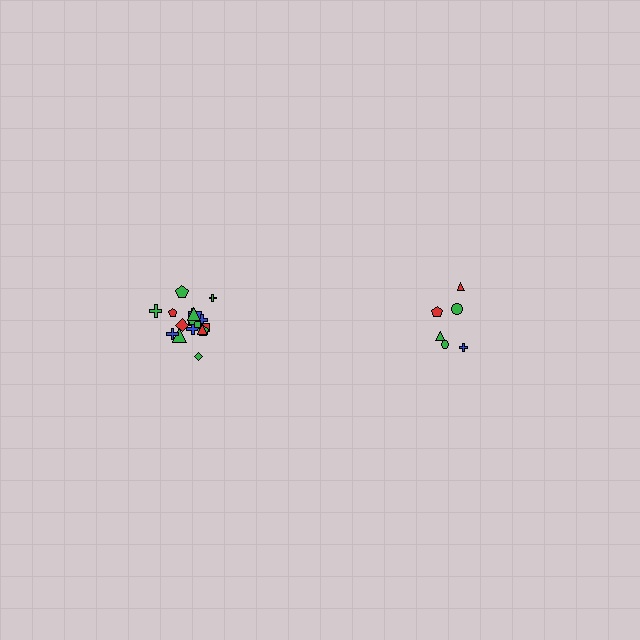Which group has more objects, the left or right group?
The left group.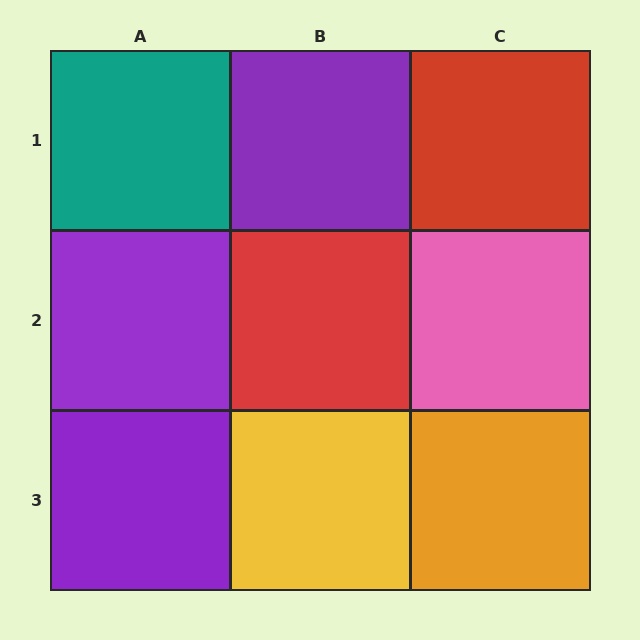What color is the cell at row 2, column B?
Red.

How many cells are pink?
1 cell is pink.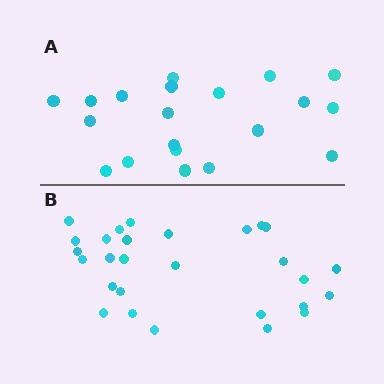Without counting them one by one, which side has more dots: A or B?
Region B (the bottom region) has more dots.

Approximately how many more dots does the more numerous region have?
Region B has roughly 8 or so more dots than region A.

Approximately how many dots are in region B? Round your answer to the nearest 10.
About 30 dots. (The exact count is 28, which rounds to 30.)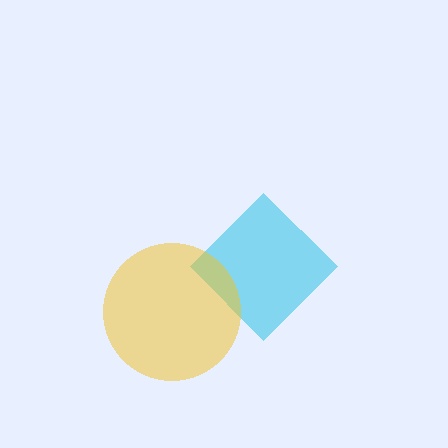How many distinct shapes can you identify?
There are 2 distinct shapes: a cyan diamond, a yellow circle.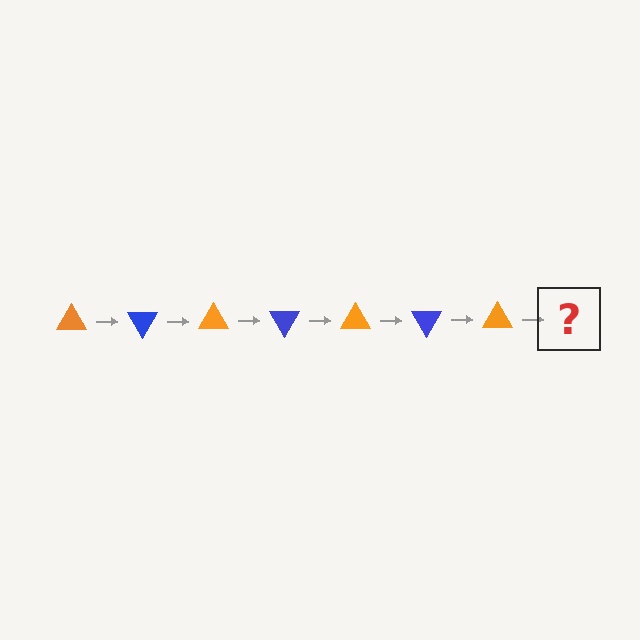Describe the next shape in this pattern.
It should be a blue triangle, rotated 420 degrees from the start.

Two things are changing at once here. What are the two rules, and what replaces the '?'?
The two rules are that it rotates 60 degrees each step and the color cycles through orange and blue. The '?' should be a blue triangle, rotated 420 degrees from the start.